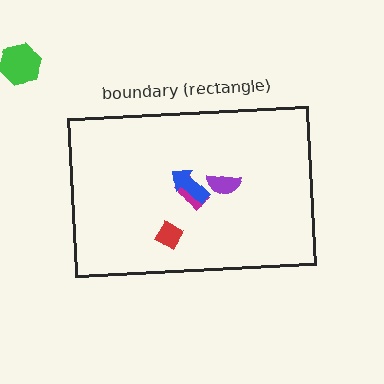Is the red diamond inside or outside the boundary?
Inside.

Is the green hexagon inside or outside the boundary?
Outside.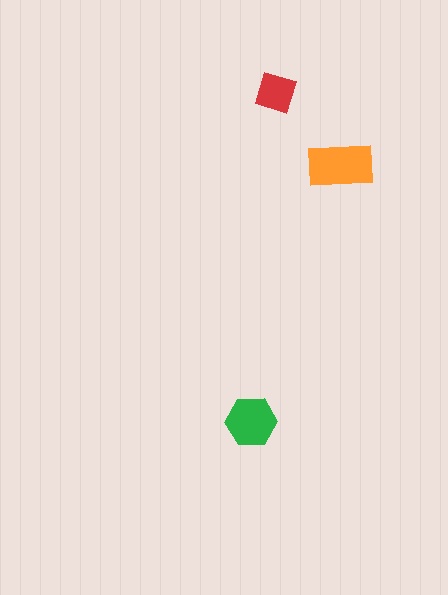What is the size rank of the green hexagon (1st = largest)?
2nd.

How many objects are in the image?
There are 3 objects in the image.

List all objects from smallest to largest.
The red square, the green hexagon, the orange rectangle.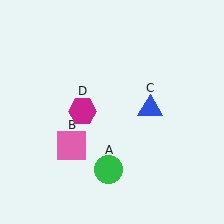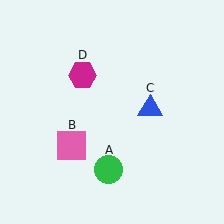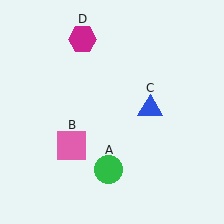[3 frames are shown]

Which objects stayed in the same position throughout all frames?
Green circle (object A) and pink square (object B) and blue triangle (object C) remained stationary.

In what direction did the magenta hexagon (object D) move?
The magenta hexagon (object D) moved up.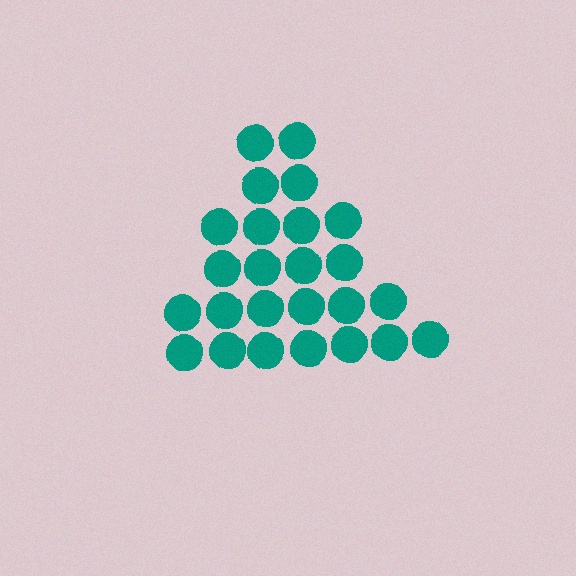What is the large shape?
The large shape is a triangle.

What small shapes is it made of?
It is made of small circles.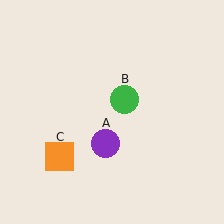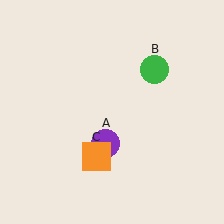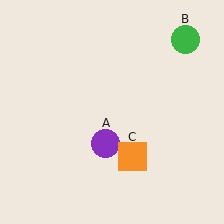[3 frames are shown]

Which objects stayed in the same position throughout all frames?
Purple circle (object A) remained stationary.